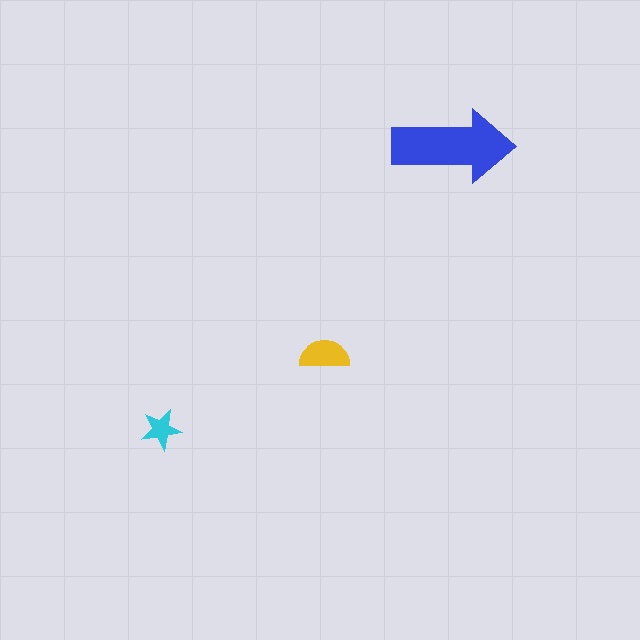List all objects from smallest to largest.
The cyan star, the yellow semicircle, the blue arrow.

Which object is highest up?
The blue arrow is topmost.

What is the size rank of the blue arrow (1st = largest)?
1st.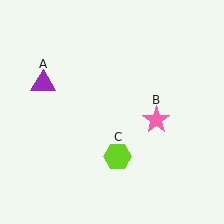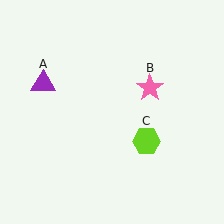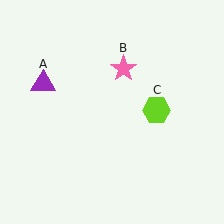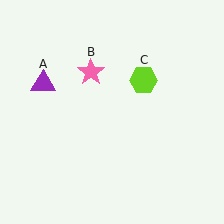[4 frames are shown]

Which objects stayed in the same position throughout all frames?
Purple triangle (object A) remained stationary.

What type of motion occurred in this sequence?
The pink star (object B), lime hexagon (object C) rotated counterclockwise around the center of the scene.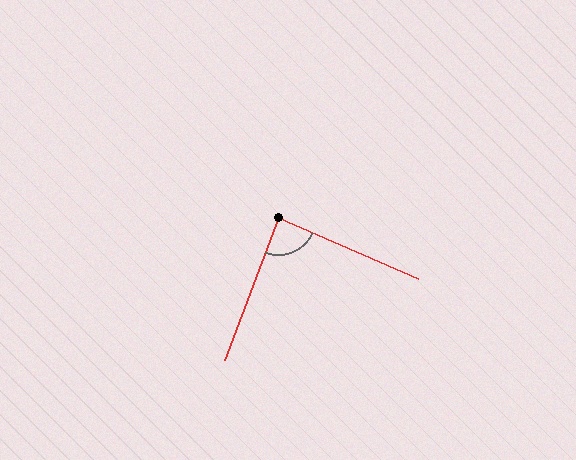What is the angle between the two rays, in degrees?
Approximately 87 degrees.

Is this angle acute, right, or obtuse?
It is approximately a right angle.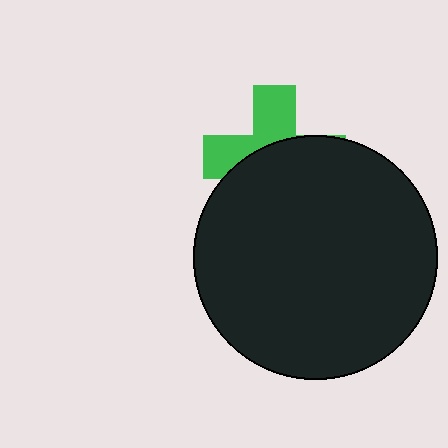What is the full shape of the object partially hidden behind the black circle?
The partially hidden object is a green cross.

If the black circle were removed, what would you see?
You would see the complete green cross.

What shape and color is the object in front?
The object in front is a black circle.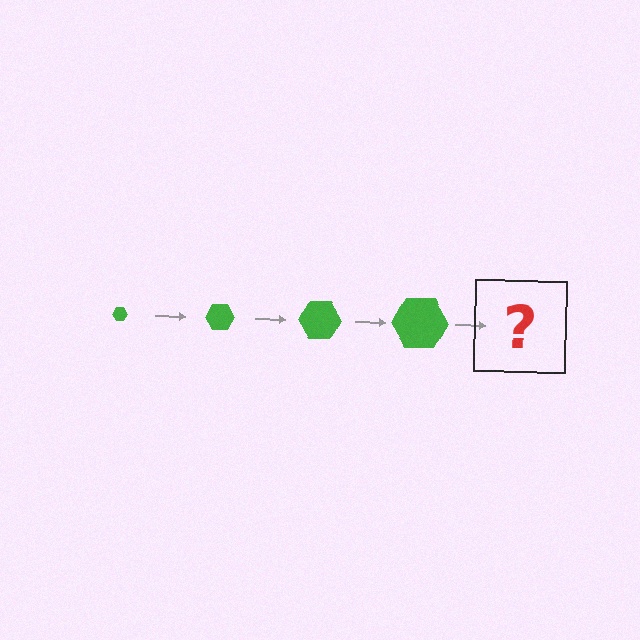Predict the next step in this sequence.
The next step is a green hexagon, larger than the previous one.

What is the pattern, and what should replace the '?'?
The pattern is that the hexagon gets progressively larger each step. The '?' should be a green hexagon, larger than the previous one.